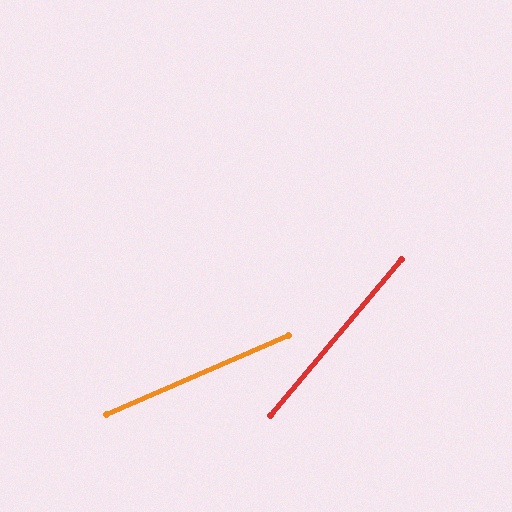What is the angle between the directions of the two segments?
Approximately 27 degrees.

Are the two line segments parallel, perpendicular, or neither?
Neither parallel nor perpendicular — they differ by about 27°.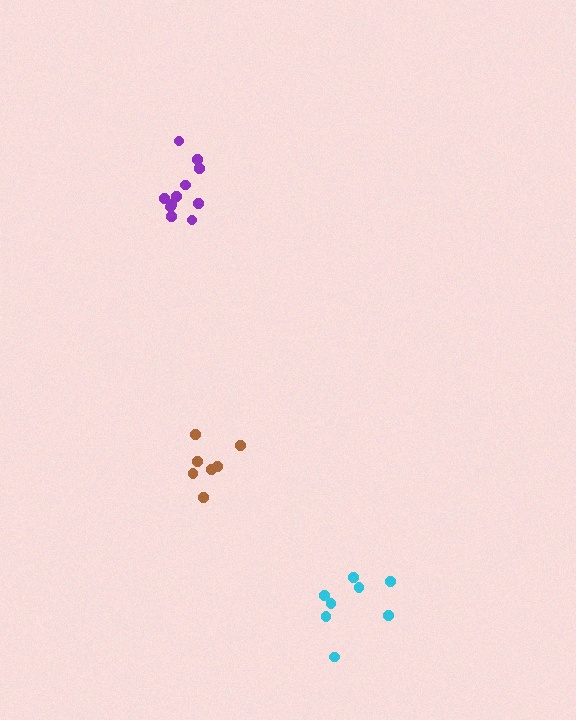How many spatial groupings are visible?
There are 3 spatial groupings.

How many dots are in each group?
Group 1: 11 dots, Group 2: 8 dots, Group 3: 7 dots (26 total).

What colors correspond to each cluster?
The clusters are colored: purple, cyan, brown.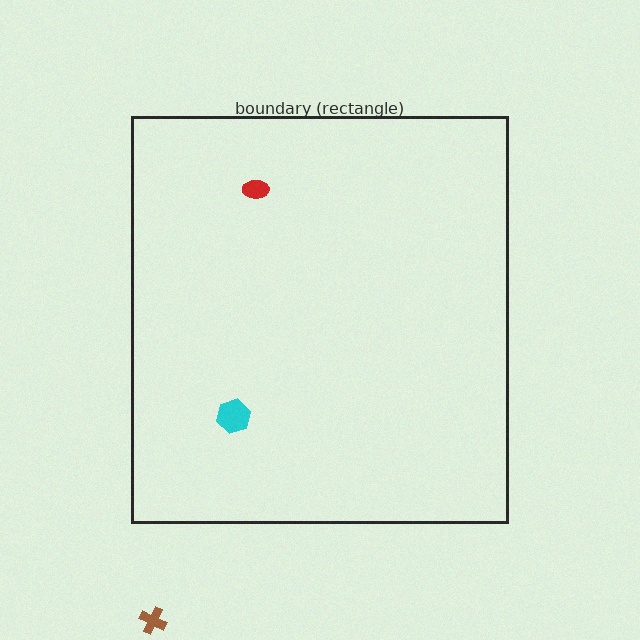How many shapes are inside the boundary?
2 inside, 1 outside.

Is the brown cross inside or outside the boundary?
Outside.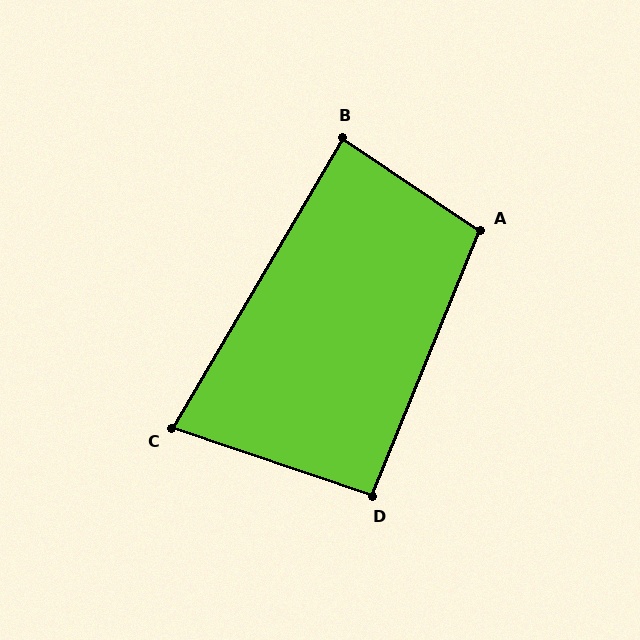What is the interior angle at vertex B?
Approximately 87 degrees (approximately right).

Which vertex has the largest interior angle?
A, at approximately 102 degrees.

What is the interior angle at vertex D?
Approximately 93 degrees (approximately right).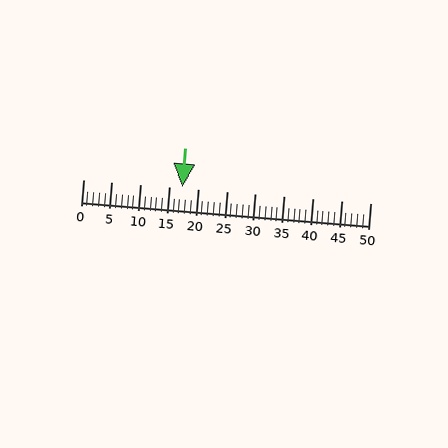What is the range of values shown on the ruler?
The ruler shows values from 0 to 50.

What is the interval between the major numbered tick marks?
The major tick marks are spaced 5 units apart.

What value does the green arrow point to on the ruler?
The green arrow points to approximately 17.